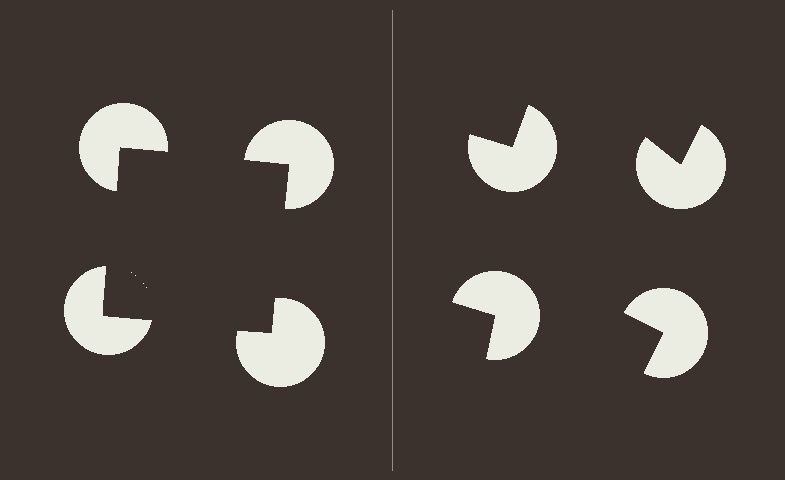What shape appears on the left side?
An illusory square.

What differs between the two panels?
The pac-man discs are positioned identically on both sides; only the wedge orientations differ. On the left they align to a square; on the right they are misaligned.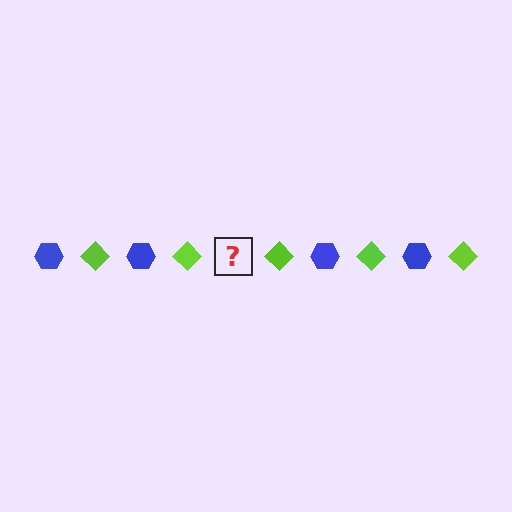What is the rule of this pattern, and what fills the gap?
The rule is that the pattern alternates between blue hexagon and lime diamond. The gap should be filled with a blue hexagon.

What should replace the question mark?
The question mark should be replaced with a blue hexagon.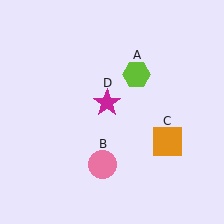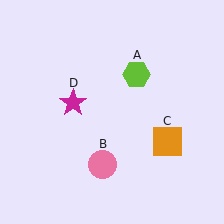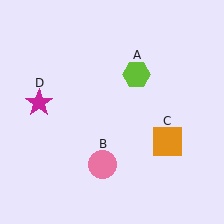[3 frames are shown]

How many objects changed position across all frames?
1 object changed position: magenta star (object D).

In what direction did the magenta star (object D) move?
The magenta star (object D) moved left.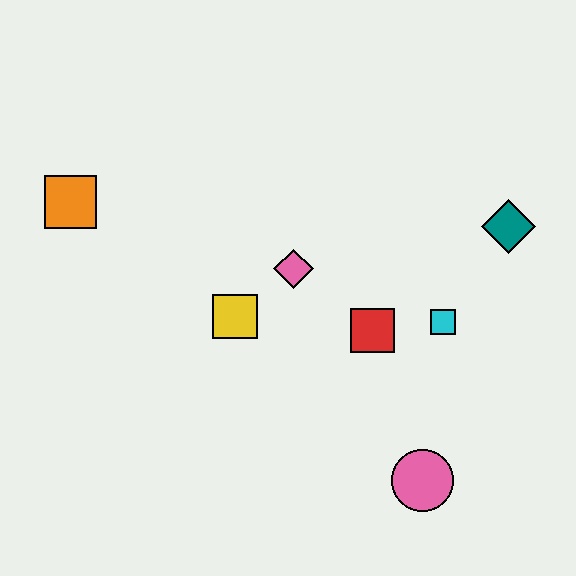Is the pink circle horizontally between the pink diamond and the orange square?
No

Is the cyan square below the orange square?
Yes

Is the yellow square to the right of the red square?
No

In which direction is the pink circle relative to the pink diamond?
The pink circle is below the pink diamond.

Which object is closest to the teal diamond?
The cyan square is closest to the teal diamond.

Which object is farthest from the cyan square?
The orange square is farthest from the cyan square.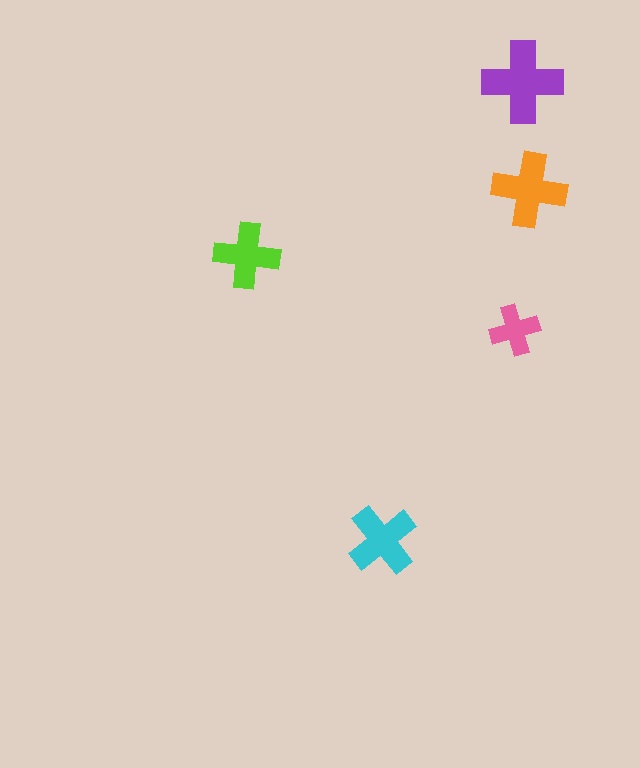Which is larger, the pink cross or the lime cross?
The lime one.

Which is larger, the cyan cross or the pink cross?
The cyan one.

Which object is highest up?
The purple cross is topmost.